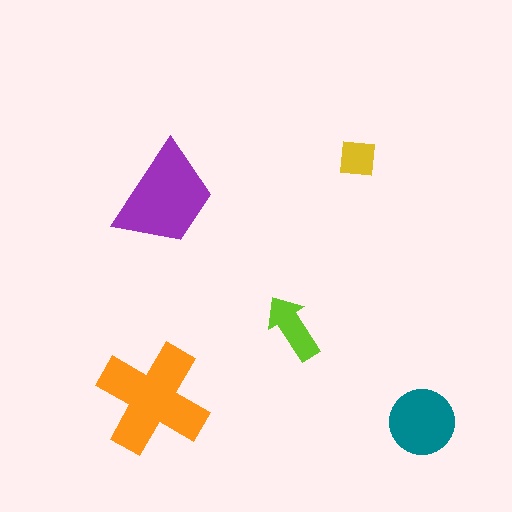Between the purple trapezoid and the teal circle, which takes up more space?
The purple trapezoid.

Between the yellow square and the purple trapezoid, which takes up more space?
The purple trapezoid.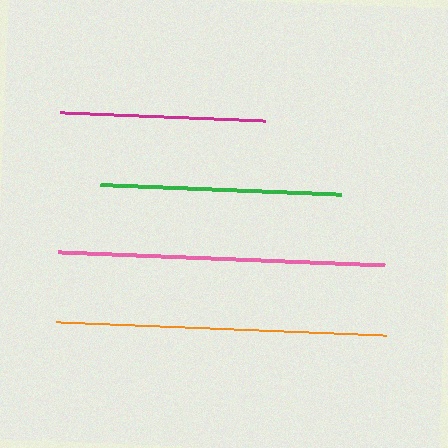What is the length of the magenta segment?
The magenta segment is approximately 205 pixels long.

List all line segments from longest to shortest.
From longest to shortest: orange, pink, green, magenta.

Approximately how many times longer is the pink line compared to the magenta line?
The pink line is approximately 1.6 times the length of the magenta line.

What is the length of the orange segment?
The orange segment is approximately 330 pixels long.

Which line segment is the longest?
The orange line is the longest at approximately 330 pixels.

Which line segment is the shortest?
The magenta line is the shortest at approximately 205 pixels.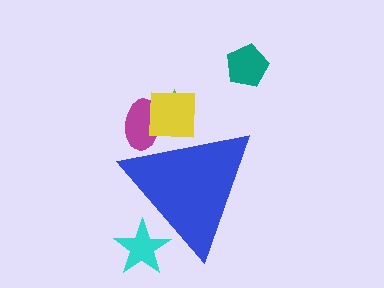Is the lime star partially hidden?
Yes, the lime star is partially hidden behind the blue triangle.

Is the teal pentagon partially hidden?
No, the teal pentagon is fully visible.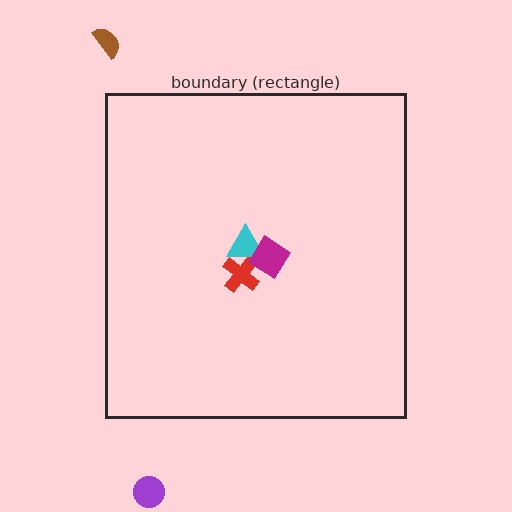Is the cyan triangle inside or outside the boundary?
Inside.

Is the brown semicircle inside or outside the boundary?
Outside.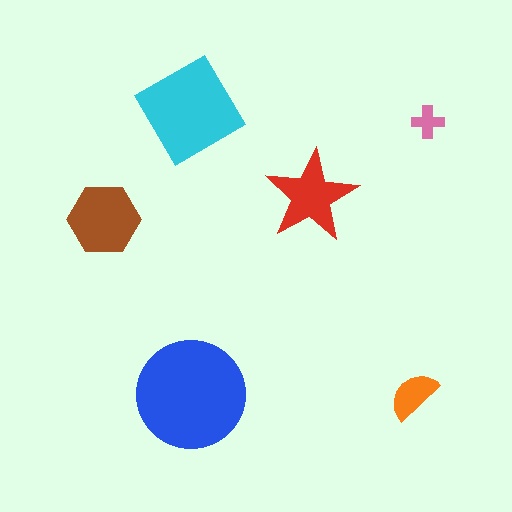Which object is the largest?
The blue circle.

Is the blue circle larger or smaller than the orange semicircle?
Larger.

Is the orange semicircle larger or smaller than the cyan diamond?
Smaller.